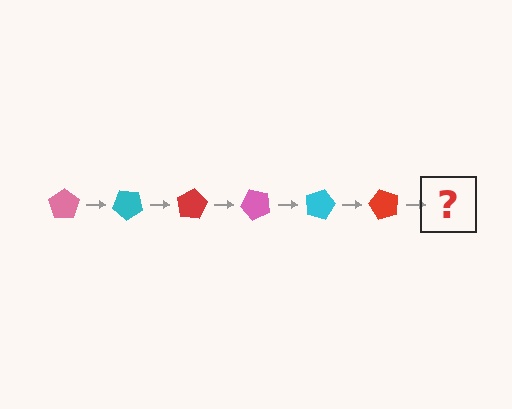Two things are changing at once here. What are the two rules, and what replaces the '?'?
The two rules are that it rotates 40 degrees each step and the color cycles through pink, cyan, and red. The '?' should be a pink pentagon, rotated 240 degrees from the start.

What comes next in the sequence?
The next element should be a pink pentagon, rotated 240 degrees from the start.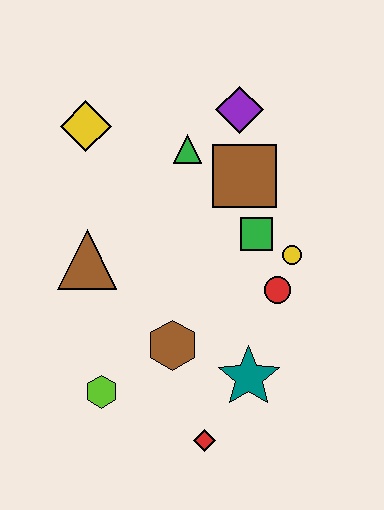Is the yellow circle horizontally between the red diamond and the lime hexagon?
No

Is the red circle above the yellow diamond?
No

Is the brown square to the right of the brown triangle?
Yes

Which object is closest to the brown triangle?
The brown hexagon is closest to the brown triangle.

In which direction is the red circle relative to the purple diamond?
The red circle is below the purple diamond.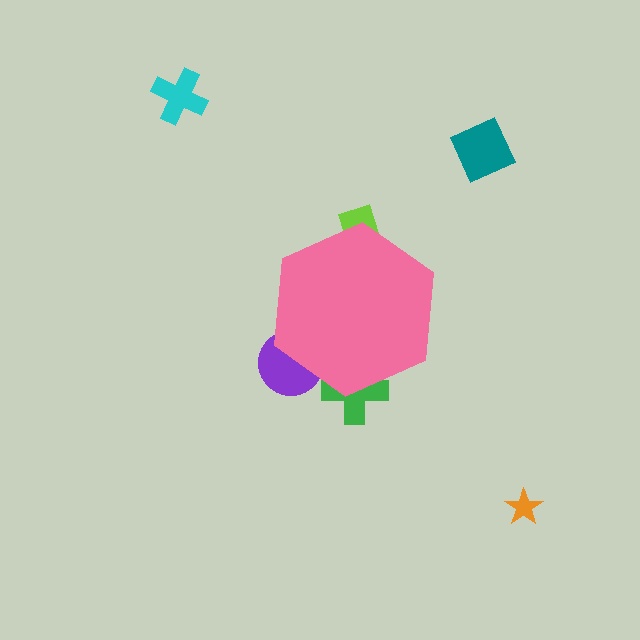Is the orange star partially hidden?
No, the orange star is fully visible.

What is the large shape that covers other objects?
A pink hexagon.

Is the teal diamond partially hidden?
No, the teal diamond is fully visible.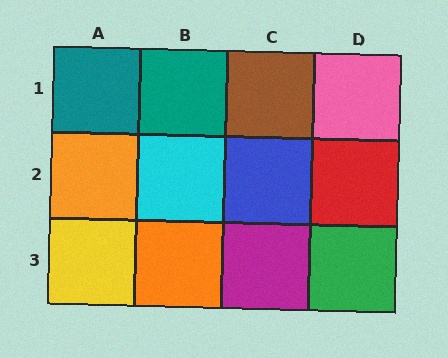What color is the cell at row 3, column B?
Orange.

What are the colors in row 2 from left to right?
Orange, cyan, blue, red.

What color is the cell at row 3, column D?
Green.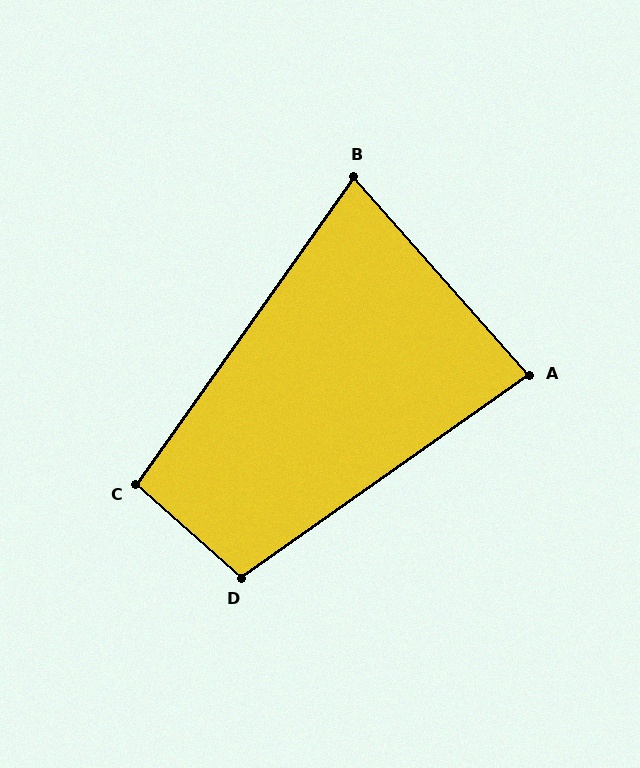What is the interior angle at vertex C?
Approximately 97 degrees (obtuse).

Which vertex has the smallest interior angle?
B, at approximately 77 degrees.